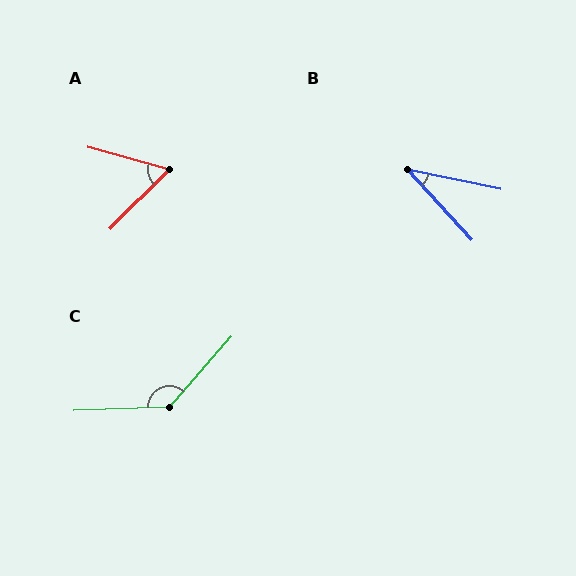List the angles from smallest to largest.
B (36°), A (60°), C (134°).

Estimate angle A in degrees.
Approximately 60 degrees.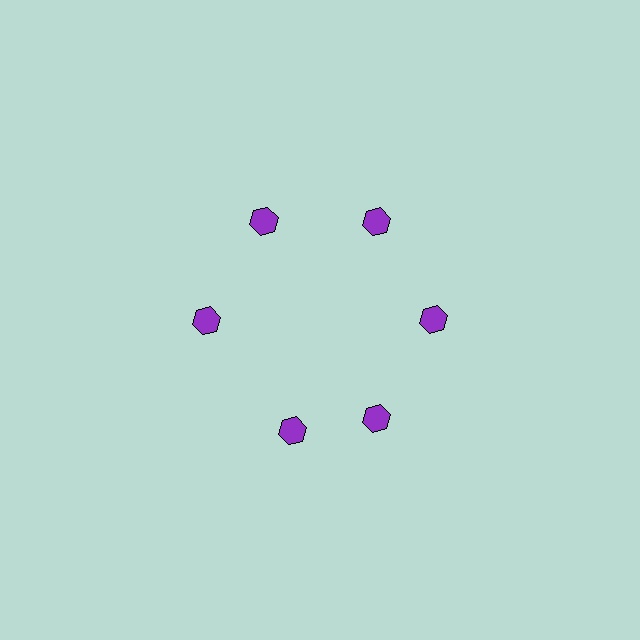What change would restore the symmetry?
The symmetry would be restored by rotating it back into even spacing with its neighbors so that all 6 hexagons sit at equal angles and equal distance from the center.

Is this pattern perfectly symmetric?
No. The 6 purple hexagons are arranged in a ring, but one element near the 7 o'clock position is rotated out of alignment along the ring, breaking the 6-fold rotational symmetry.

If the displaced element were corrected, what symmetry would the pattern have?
It would have 6-fold rotational symmetry — the pattern would map onto itself every 60 degrees.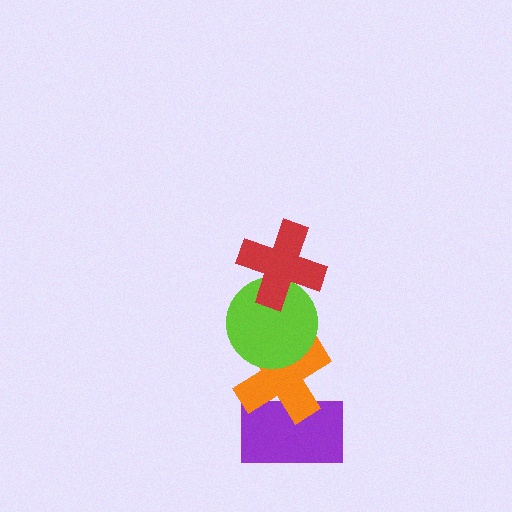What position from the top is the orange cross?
The orange cross is 3rd from the top.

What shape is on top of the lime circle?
The red cross is on top of the lime circle.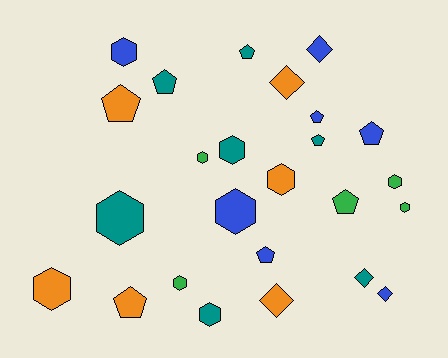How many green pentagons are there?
There is 1 green pentagon.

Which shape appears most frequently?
Hexagon, with 11 objects.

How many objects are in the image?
There are 25 objects.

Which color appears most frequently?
Teal, with 7 objects.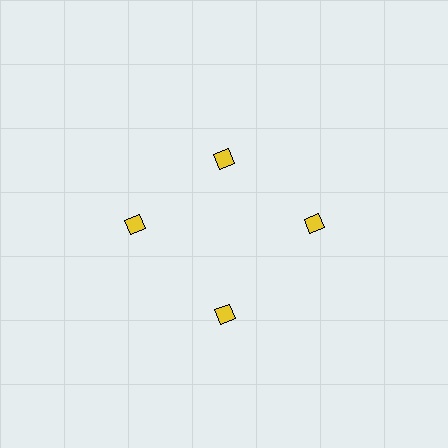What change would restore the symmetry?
The symmetry would be restored by moving it outward, back onto the ring so that all 4 diamonds sit at equal angles and equal distance from the center.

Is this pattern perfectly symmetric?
No. The 4 yellow diamonds are arranged in a ring, but one element near the 12 o'clock position is pulled inward toward the center, breaking the 4-fold rotational symmetry.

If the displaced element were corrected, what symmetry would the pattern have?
It would have 4-fold rotational symmetry — the pattern would map onto itself every 90 degrees.